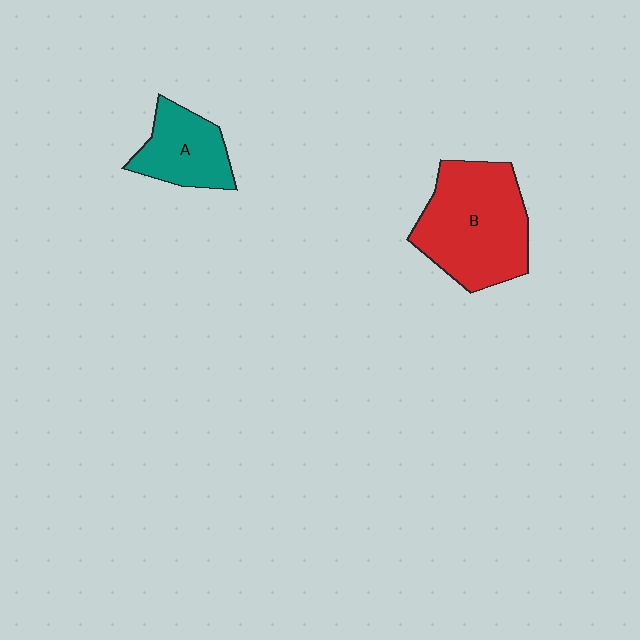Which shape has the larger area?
Shape B (red).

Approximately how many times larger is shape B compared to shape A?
Approximately 1.9 times.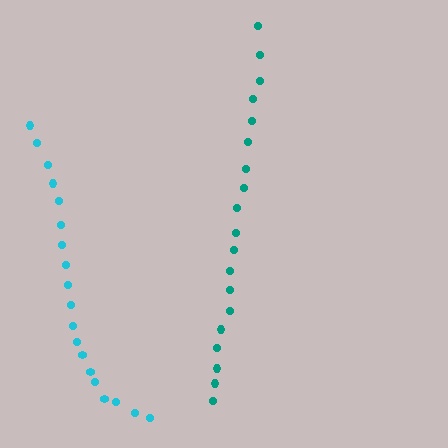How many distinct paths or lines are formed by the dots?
There are 2 distinct paths.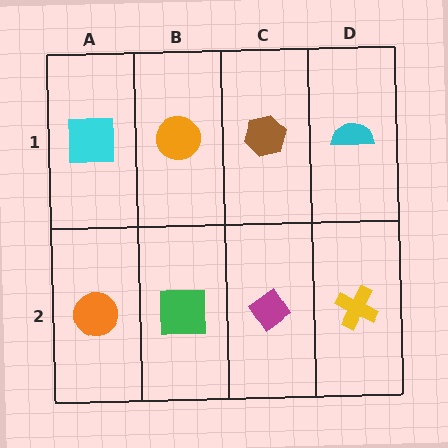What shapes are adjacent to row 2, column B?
An orange circle (row 1, column B), an orange circle (row 2, column A), a magenta diamond (row 2, column C).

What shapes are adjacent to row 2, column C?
A brown hexagon (row 1, column C), a green square (row 2, column B), a yellow cross (row 2, column D).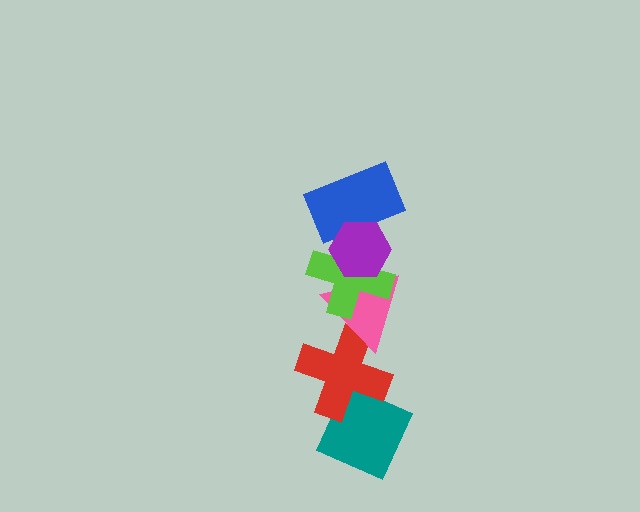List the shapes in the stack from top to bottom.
From top to bottom: the purple hexagon, the blue rectangle, the lime cross, the pink triangle, the red cross, the teal diamond.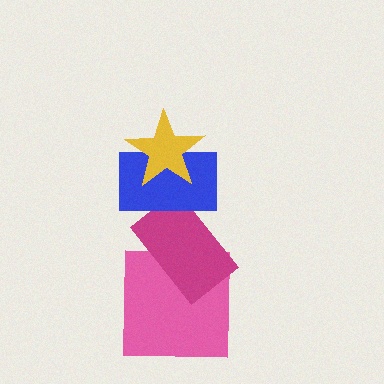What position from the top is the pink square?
The pink square is 4th from the top.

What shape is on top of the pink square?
The magenta rectangle is on top of the pink square.